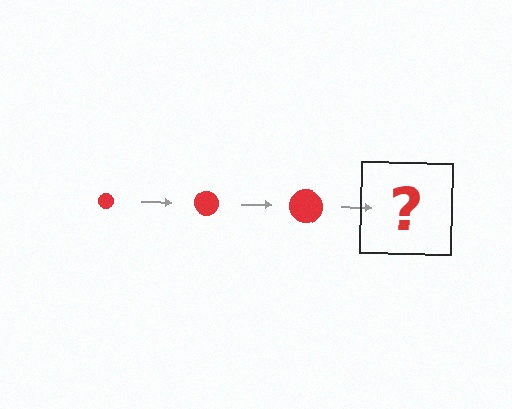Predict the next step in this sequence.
The next step is a red circle, larger than the previous one.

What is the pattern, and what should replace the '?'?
The pattern is that the circle gets progressively larger each step. The '?' should be a red circle, larger than the previous one.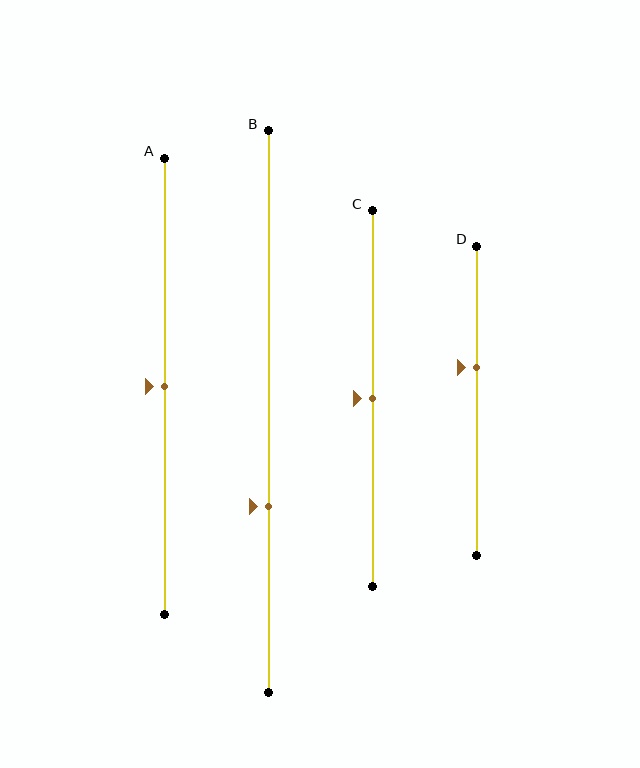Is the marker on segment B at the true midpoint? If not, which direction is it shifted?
No, the marker on segment B is shifted downward by about 17% of the segment length.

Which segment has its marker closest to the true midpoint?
Segment A has its marker closest to the true midpoint.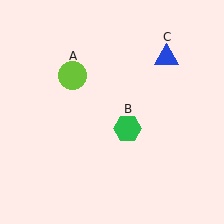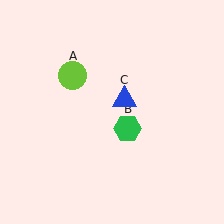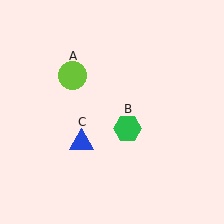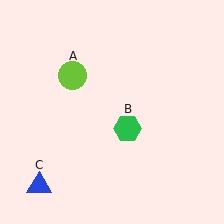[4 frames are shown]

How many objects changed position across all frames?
1 object changed position: blue triangle (object C).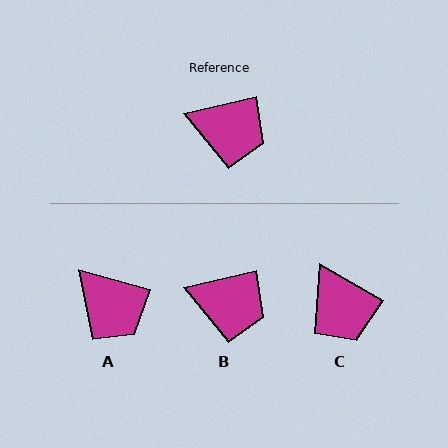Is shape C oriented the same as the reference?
No, it is off by about 44 degrees.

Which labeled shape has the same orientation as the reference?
B.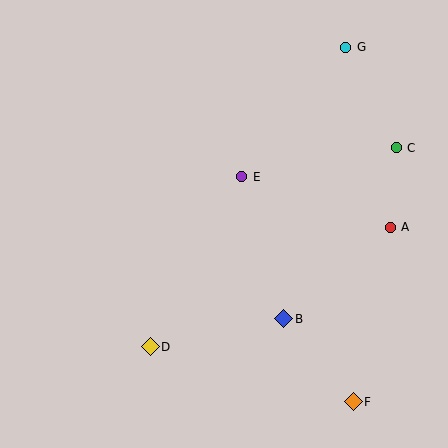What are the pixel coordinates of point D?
Point D is at (150, 347).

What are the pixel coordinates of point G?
Point G is at (346, 47).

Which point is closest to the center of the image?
Point E at (242, 177) is closest to the center.